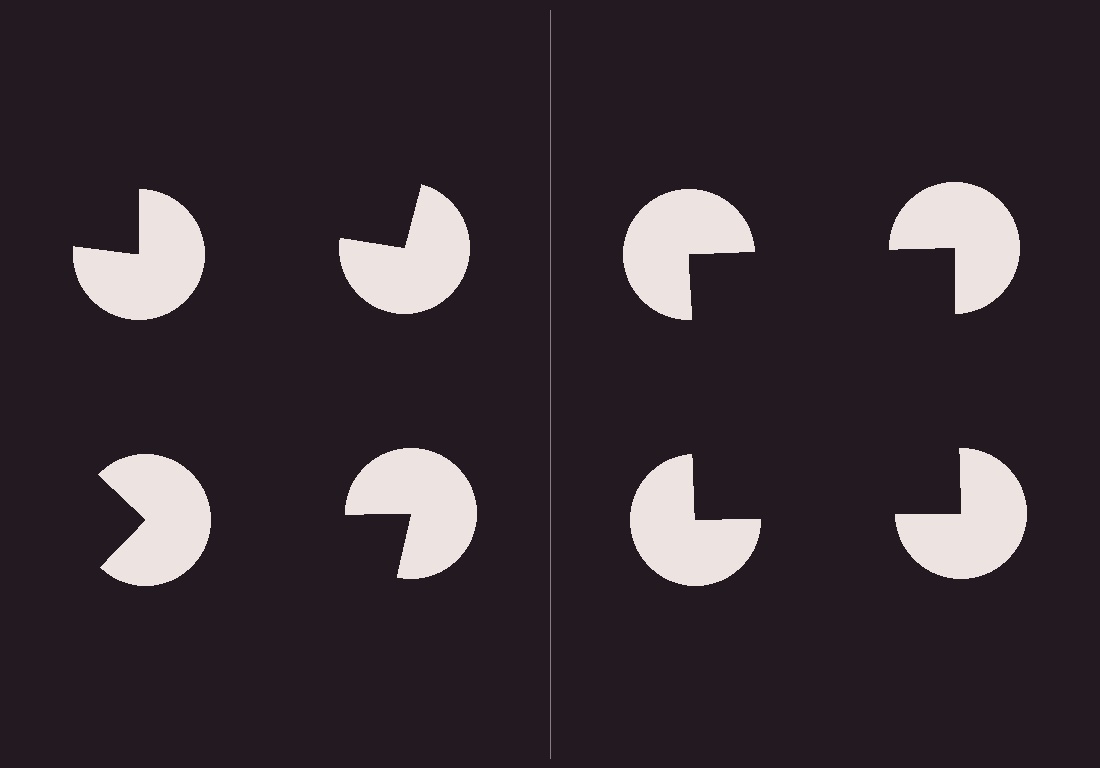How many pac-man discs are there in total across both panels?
8 — 4 on each side.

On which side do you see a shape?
An illusory square appears on the right side. On the left side the wedge cuts are rotated, so no coherent shape forms.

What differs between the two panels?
The pac-man discs are positioned identically on both sides; only the wedge orientations differ. On the right they align to a square; on the left they are misaligned.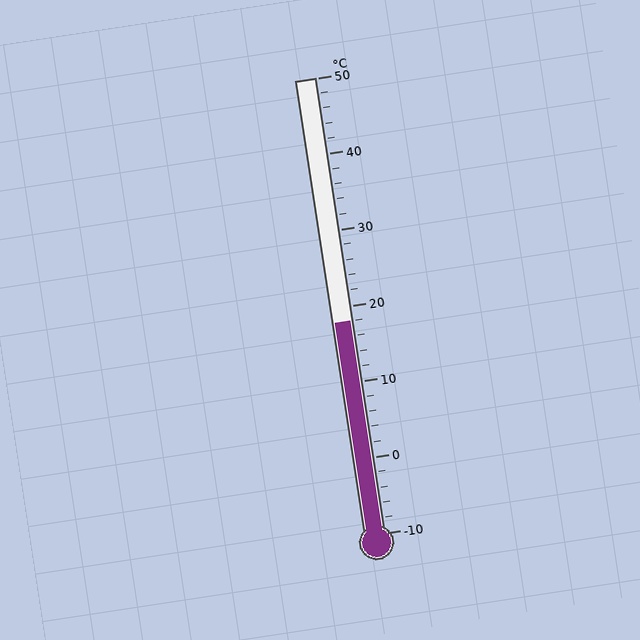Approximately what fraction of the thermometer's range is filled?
The thermometer is filled to approximately 45% of its range.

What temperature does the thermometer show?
The thermometer shows approximately 18°C.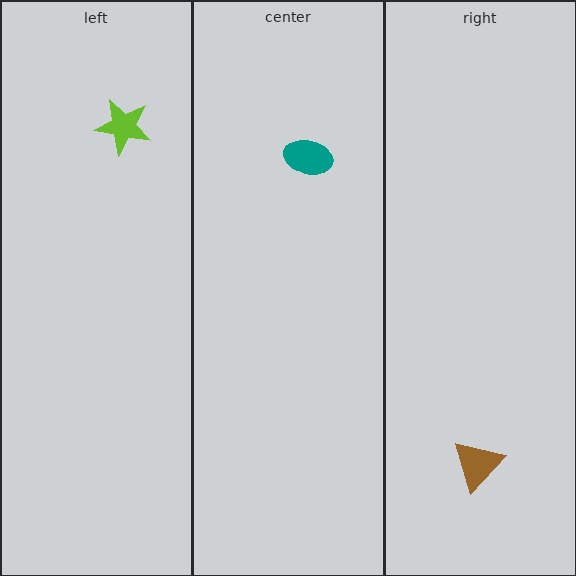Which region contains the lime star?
The left region.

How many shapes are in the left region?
1.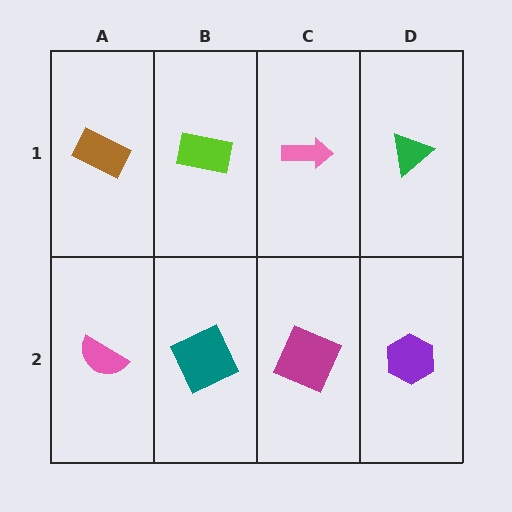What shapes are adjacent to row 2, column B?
A lime rectangle (row 1, column B), a pink semicircle (row 2, column A), a magenta square (row 2, column C).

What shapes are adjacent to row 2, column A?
A brown rectangle (row 1, column A), a teal square (row 2, column B).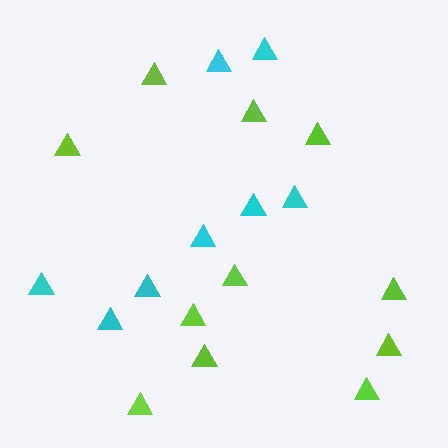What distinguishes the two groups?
There are 2 groups: one group of lime triangles (11) and one group of cyan triangles (8).